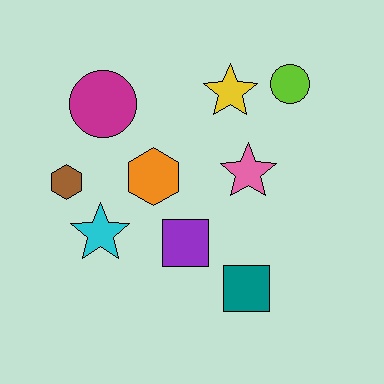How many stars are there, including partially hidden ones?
There are 3 stars.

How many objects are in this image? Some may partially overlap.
There are 9 objects.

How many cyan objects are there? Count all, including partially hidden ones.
There is 1 cyan object.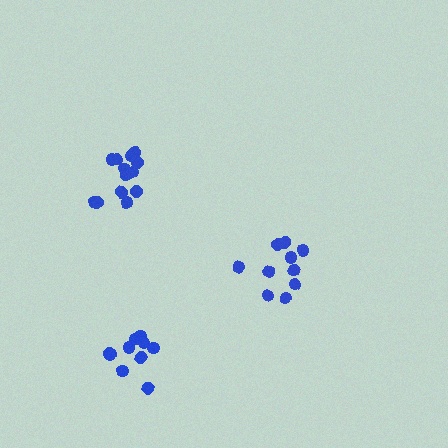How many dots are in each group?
Group 1: 10 dots, Group 2: 10 dots, Group 3: 14 dots (34 total).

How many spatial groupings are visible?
There are 3 spatial groupings.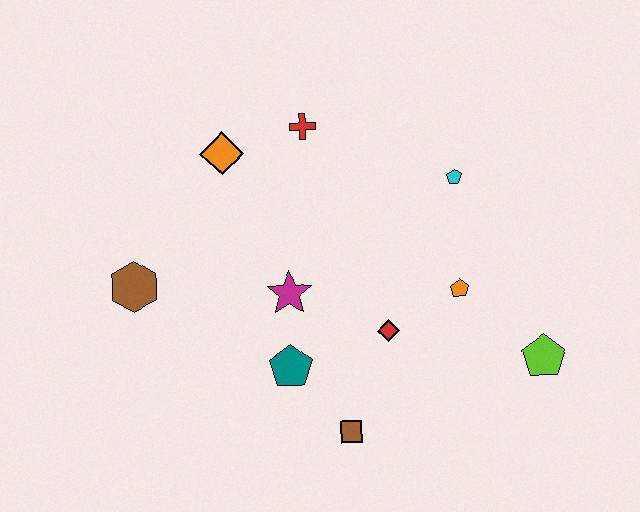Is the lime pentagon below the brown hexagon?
Yes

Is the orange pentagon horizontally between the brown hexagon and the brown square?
No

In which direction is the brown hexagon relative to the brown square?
The brown hexagon is to the left of the brown square.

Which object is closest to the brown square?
The teal pentagon is closest to the brown square.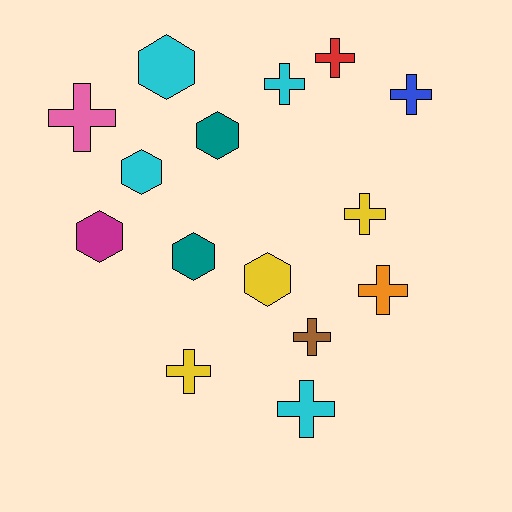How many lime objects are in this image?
There are no lime objects.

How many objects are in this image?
There are 15 objects.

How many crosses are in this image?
There are 9 crosses.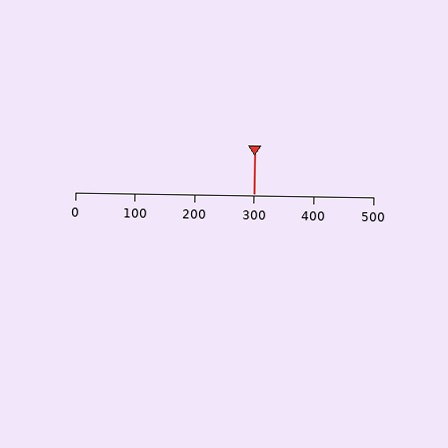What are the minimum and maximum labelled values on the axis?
The axis runs from 0 to 500.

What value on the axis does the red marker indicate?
The marker indicates approximately 300.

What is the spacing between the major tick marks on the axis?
The major ticks are spaced 100 apart.